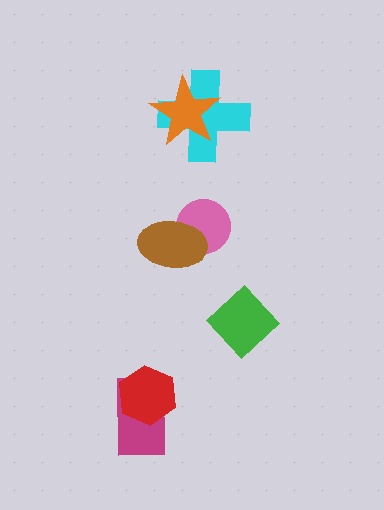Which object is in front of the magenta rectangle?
The red hexagon is in front of the magenta rectangle.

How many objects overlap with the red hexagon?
1 object overlaps with the red hexagon.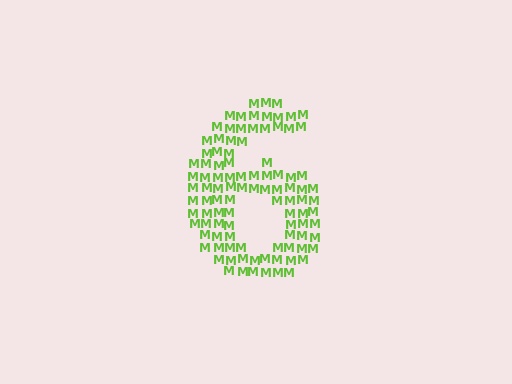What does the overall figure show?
The overall figure shows the digit 6.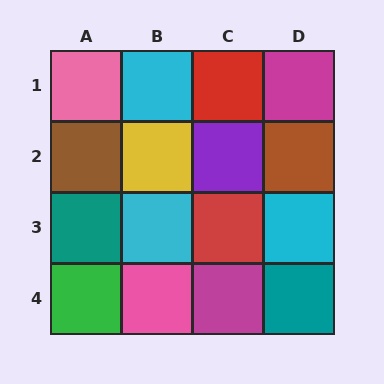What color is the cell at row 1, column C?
Red.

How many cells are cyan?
3 cells are cyan.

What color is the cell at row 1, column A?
Pink.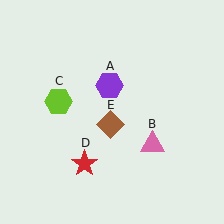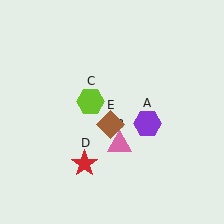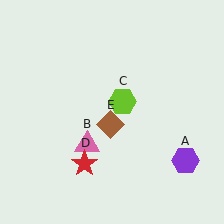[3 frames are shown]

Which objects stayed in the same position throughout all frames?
Red star (object D) and brown diamond (object E) remained stationary.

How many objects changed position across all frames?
3 objects changed position: purple hexagon (object A), pink triangle (object B), lime hexagon (object C).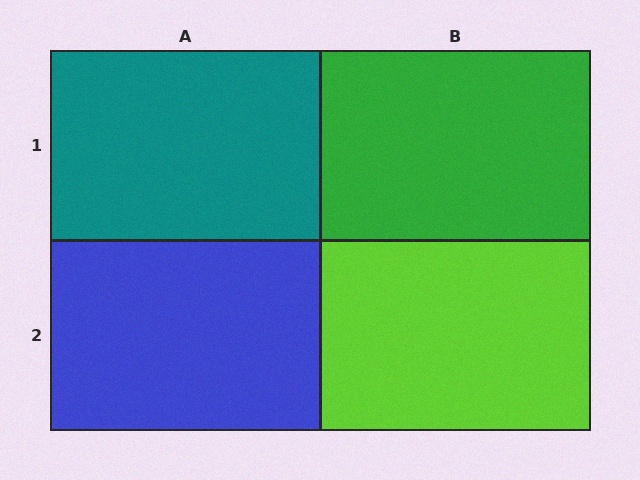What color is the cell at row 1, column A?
Teal.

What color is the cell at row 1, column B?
Green.